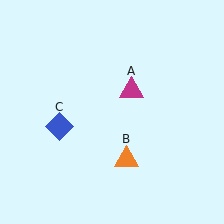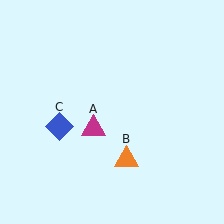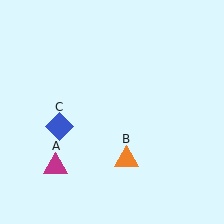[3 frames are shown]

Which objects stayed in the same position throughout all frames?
Orange triangle (object B) and blue diamond (object C) remained stationary.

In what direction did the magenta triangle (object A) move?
The magenta triangle (object A) moved down and to the left.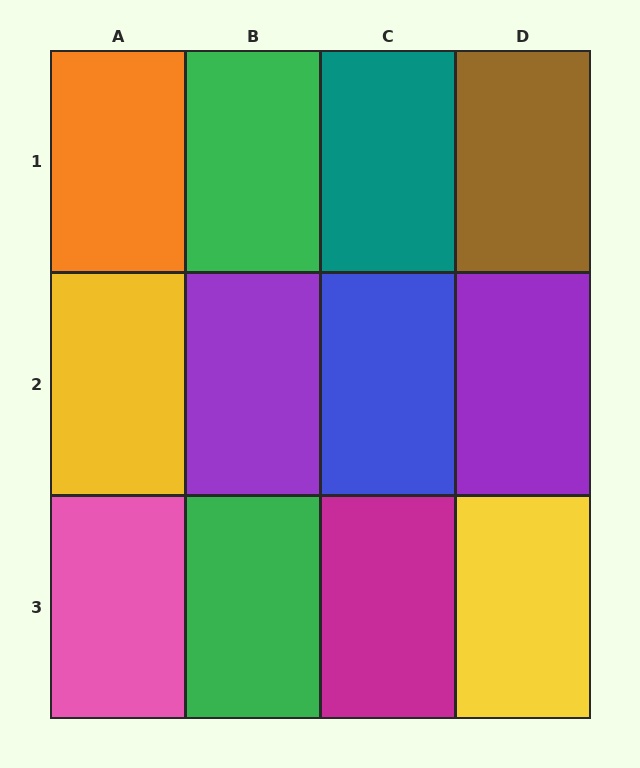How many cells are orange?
1 cell is orange.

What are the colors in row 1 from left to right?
Orange, green, teal, brown.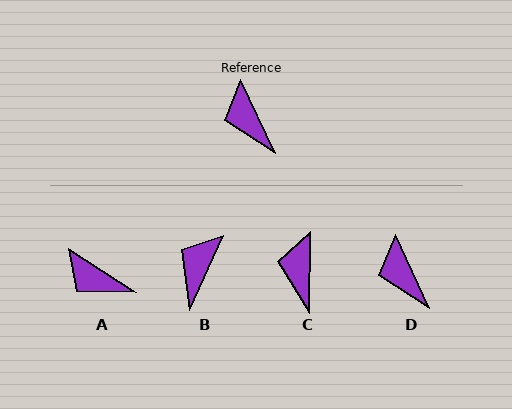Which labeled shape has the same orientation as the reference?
D.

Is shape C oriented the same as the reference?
No, it is off by about 26 degrees.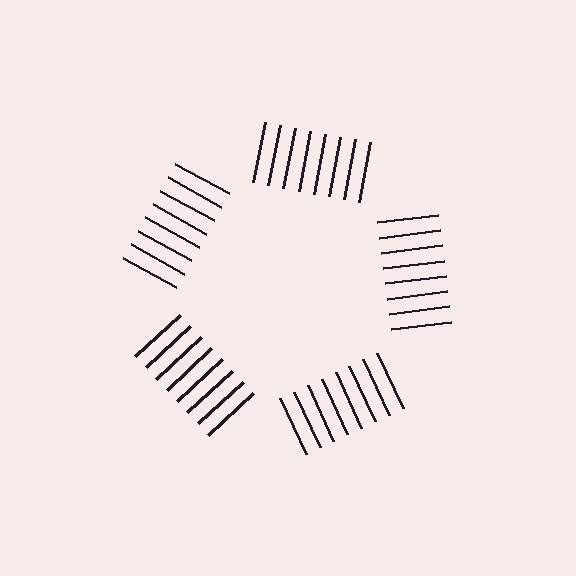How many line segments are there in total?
40 — 8 along each of the 5 edges.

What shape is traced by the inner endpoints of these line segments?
An illusory pentagon — the line segments terminate on its edges but no continuous stroke is drawn.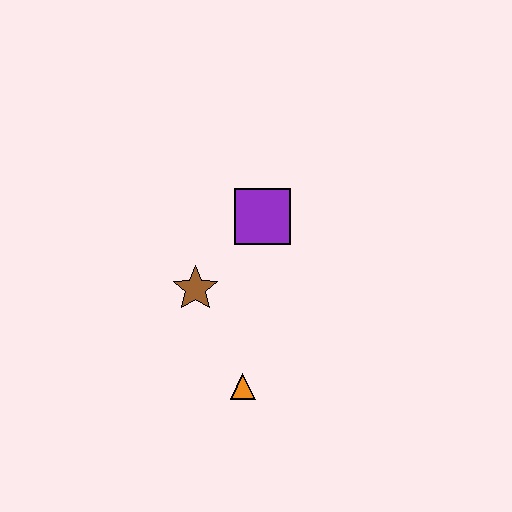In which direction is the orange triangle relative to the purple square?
The orange triangle is below the purple square.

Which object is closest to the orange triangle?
The brown star is closest to the orange triangle.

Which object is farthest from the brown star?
The orange triangle is farthest from the brown star.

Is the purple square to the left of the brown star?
No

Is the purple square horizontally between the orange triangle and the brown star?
No